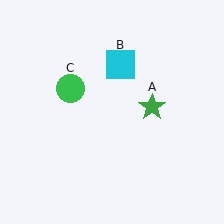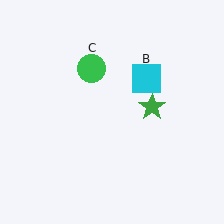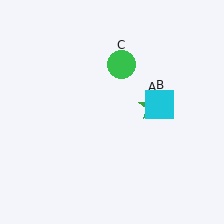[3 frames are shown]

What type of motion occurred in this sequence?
The cyan square (object B), green circle (object C) rotated clockwise around the center of the scene.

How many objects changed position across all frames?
2 objects changed position: cyan square (object B), green circle (object C).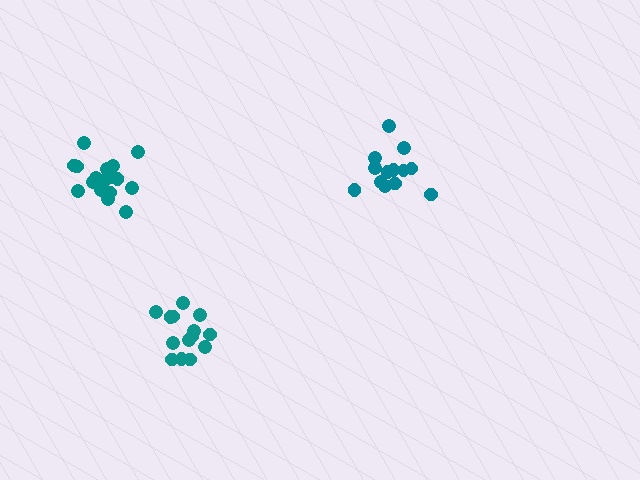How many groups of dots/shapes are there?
There are 3 groups.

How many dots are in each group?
Group 1: 14 dots, Group 2: 18 dots, Group 3: 13 dots (45 total).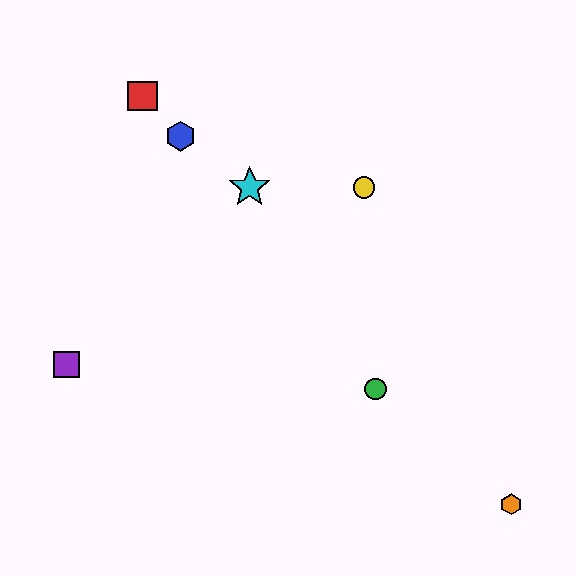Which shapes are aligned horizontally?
The yellow circle, the cyan star are aligned horizontally.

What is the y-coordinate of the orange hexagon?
The orange hexagon is at y≈504.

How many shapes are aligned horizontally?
2 shapes (the yellow circle, the cyan star) are aligned horizontally.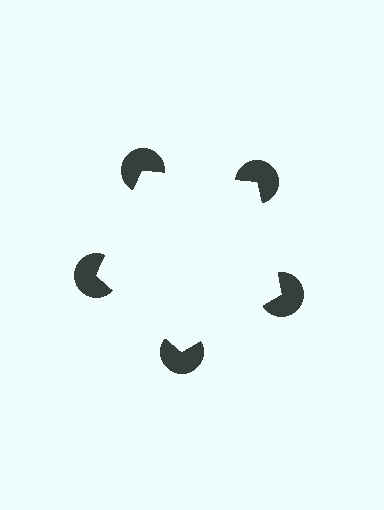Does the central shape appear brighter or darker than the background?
It typically appears slightly brighter than the background, even though no actual brightness change is drawn.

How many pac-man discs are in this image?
There are 5 — one at each vertex of the illusory pentagon.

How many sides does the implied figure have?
5 sides.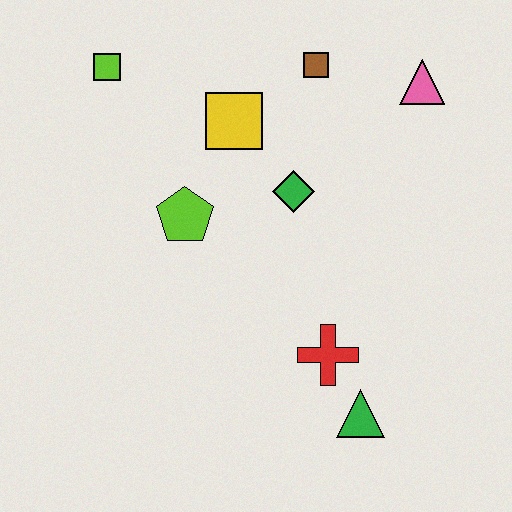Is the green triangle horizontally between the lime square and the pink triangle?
Yes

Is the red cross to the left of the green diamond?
No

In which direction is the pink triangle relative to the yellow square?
The pink triangle is to the right of the yellow square.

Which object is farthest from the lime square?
The green triangle is farthest from the lime square.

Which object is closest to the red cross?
The green triangle is closest to the red cross.